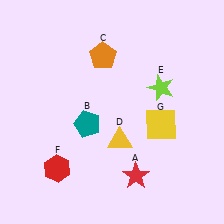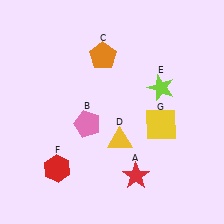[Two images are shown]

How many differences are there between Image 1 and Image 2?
There is 1 difference between the two images.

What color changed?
The pentagon (B) changed from teal in Image 1 to pink in Image 2.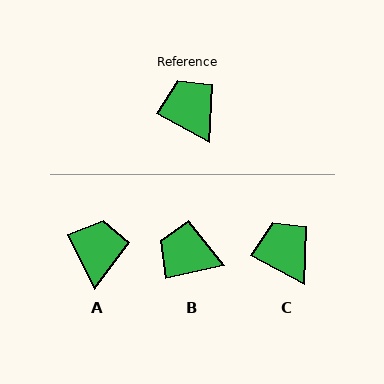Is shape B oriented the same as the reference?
No, it is off by about 42 degrees.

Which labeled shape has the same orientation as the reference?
C.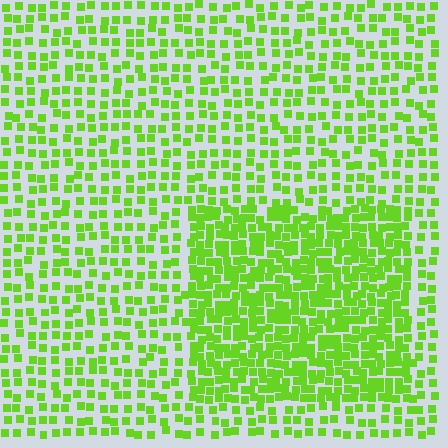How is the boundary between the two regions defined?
The boundary is defined by a change in element density (approximately 2.0x ratio). All elements are the same color, size, and shape.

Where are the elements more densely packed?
The elements are more densely packed inside the rectangle boundary.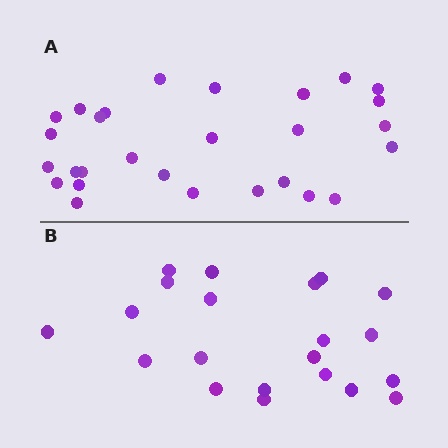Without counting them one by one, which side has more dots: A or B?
Region A (the top region) has more dots.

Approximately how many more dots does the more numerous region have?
Region A has roughly 8 or so more dots than region B.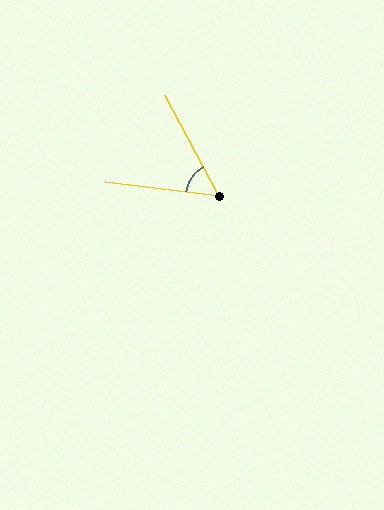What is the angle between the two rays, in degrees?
Approximately 54 degrees.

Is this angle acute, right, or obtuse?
It is acute.